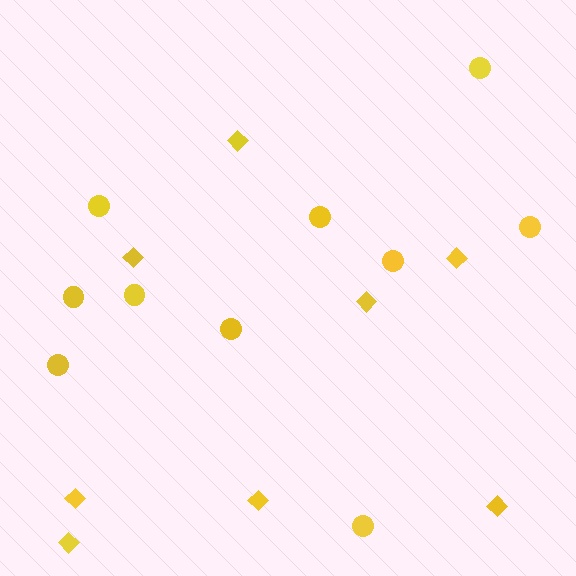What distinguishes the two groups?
There are 2 groups: one group of diamonds (8) and one group of circles (10).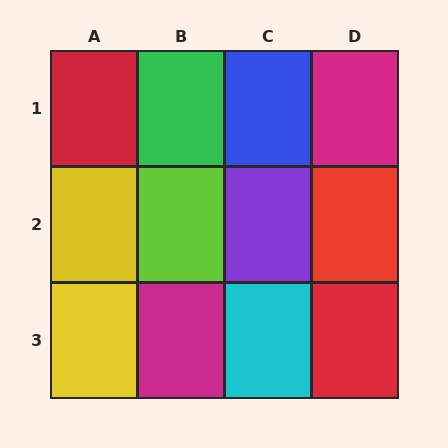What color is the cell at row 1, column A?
Red.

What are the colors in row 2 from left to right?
Yellow, lime, purple, red.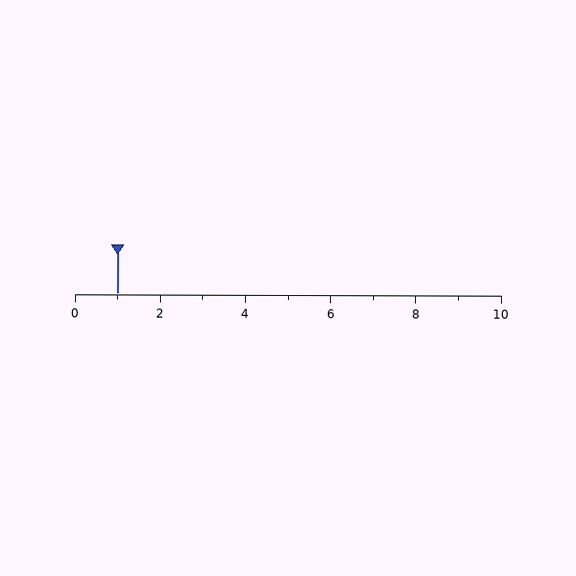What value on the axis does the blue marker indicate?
The marker indicates approximately 1.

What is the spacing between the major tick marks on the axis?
The major ticks are spaced 2 apart.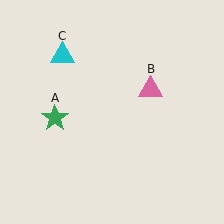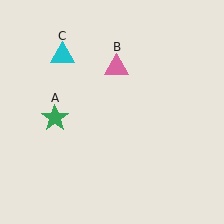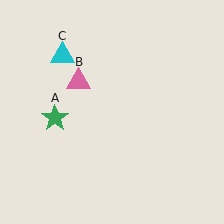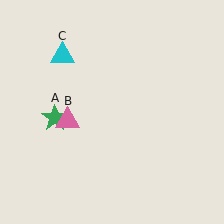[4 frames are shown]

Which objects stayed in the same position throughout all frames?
Green star (object A) and cyan triangle (object C) remained stationary.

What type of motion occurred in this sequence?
The pink triangle (object B) rotated counterclockwise around the center of the scene.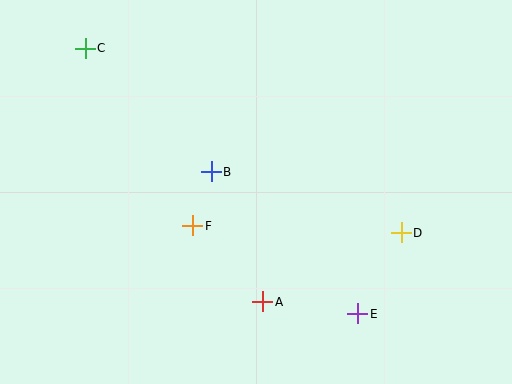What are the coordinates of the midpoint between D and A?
The midpoint between D and A is at (332, 267).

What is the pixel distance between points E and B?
The distance between E and B is 204 pixels.